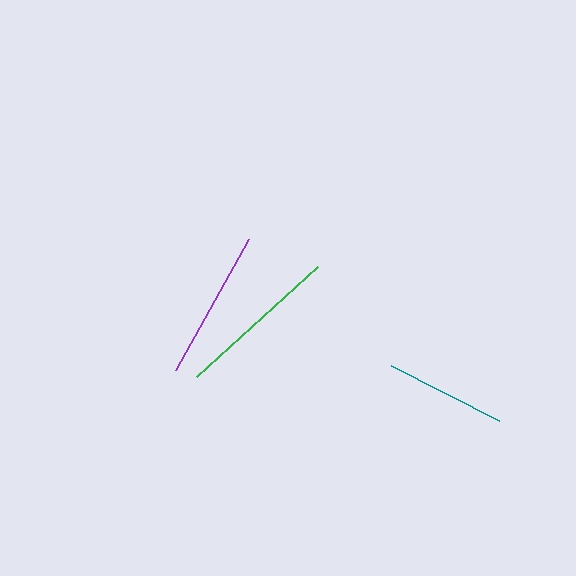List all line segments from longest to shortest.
From longest to shortest: green, purple, teal.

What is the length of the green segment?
The green segment is approximately 164 pixels long.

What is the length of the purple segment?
The purple segment is approximately 151 pixels long.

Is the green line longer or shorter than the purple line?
The green line is longer than the purple line.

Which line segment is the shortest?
The teal line is the shortest at approximately 121 pixels.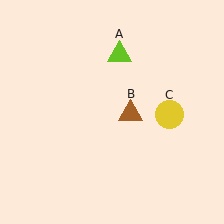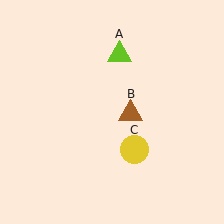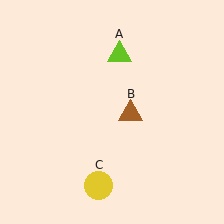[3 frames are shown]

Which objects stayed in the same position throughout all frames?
Lime triangle (object A) and brown triangle (object B) remained stationary.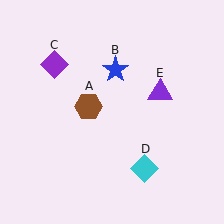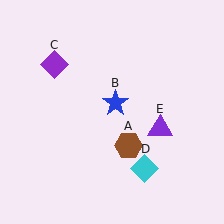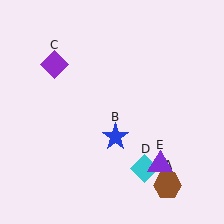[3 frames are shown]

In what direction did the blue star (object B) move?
The blue star (object B) moved down.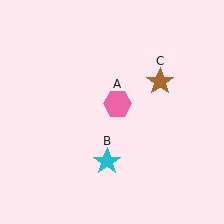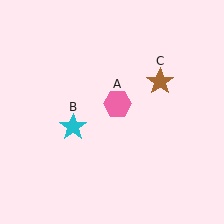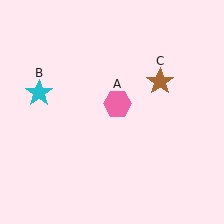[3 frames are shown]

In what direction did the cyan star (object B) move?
The cyan star (object B) moved up and to the left.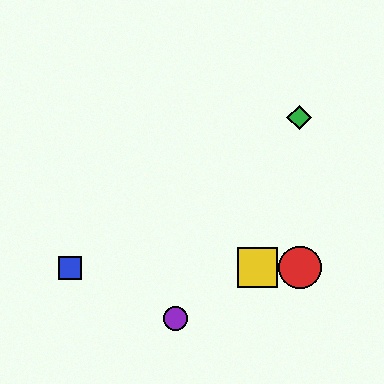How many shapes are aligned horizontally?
3 shapes (the red circle, the blue square, the yellow square) are aligned horizontally.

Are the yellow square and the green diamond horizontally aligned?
No, the yellow square is at y≈268 and the green diamond is at y≈118.